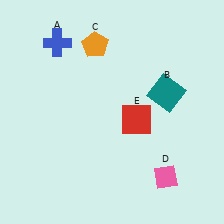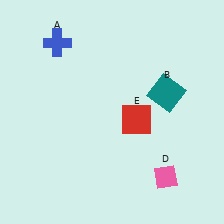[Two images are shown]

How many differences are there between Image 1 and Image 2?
There is 1 difference between the two images.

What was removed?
The orange pentagon (C) was removed in Image 2.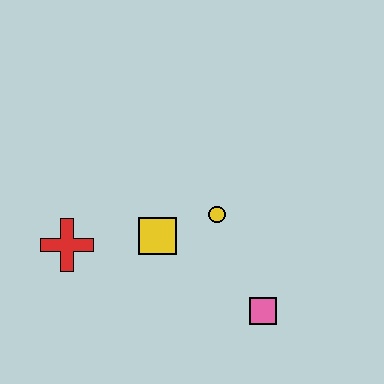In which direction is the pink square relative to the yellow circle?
The pink square is below the yellow circle.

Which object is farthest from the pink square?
The red cross is farthest from the pink square.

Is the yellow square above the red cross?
Yes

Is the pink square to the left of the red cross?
No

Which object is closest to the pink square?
The yellow circle is closest to the pink square.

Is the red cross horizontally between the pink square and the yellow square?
No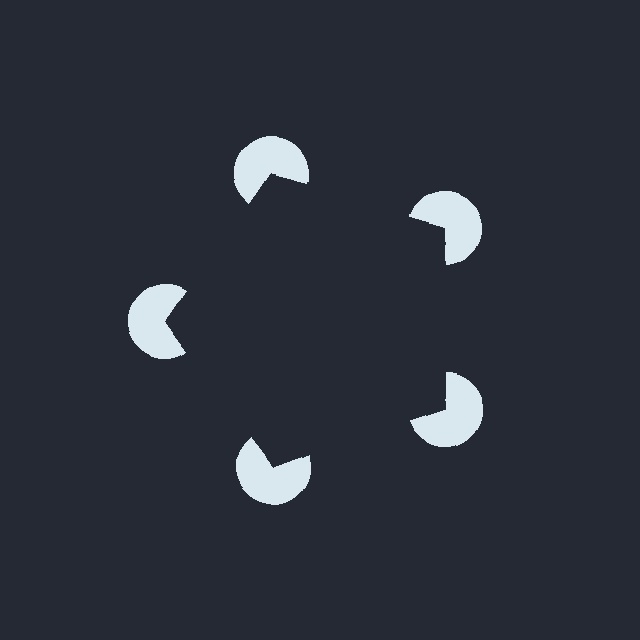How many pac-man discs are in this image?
There are 5 — one at each vertex of the illusory pentagon.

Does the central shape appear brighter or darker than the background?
It typically appears slightly darker than the background, even though no actual brightness change is drawn.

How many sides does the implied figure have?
5 sides.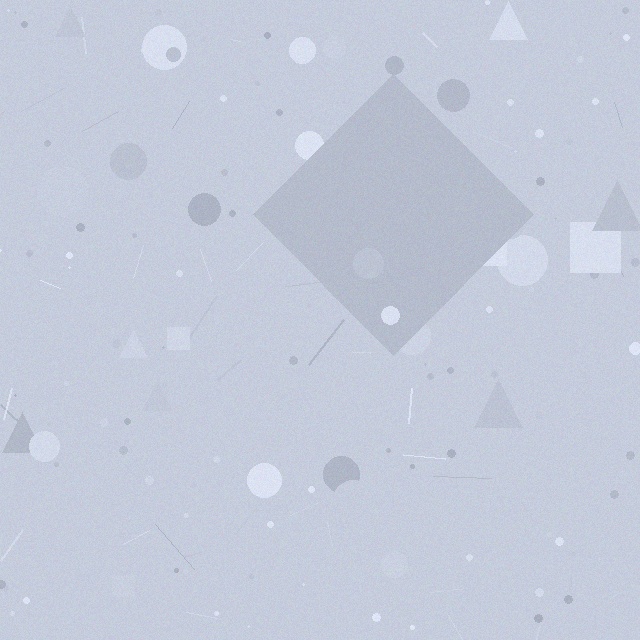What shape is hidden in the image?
A diamond is hidden in the image.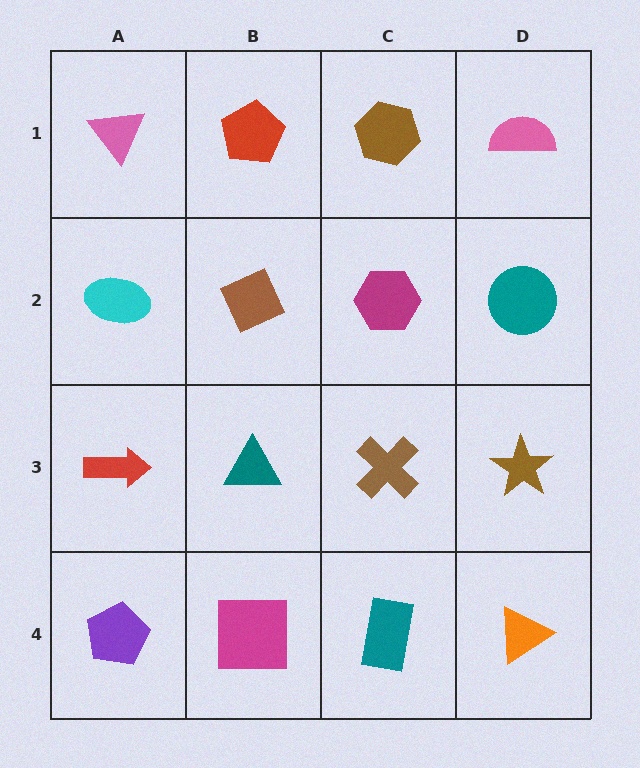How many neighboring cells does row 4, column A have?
2.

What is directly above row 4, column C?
A brown cross.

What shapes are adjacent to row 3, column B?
A brown diamond (row 2, column B), a magenta square (row 4, column B), a red arrow (row 3, column A), a brown cross (row 3, column C).